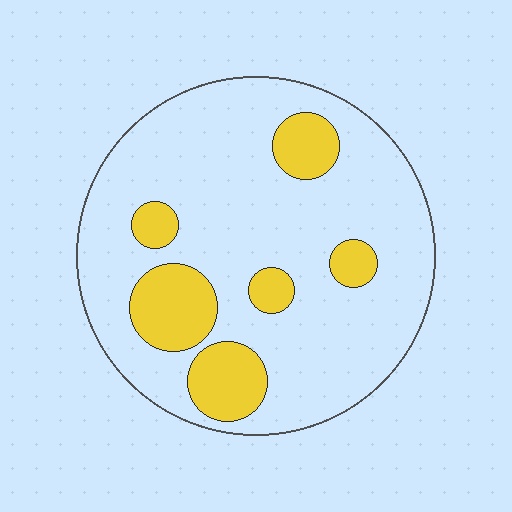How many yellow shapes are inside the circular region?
6.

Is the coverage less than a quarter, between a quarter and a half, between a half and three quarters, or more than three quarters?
Less than a quarter.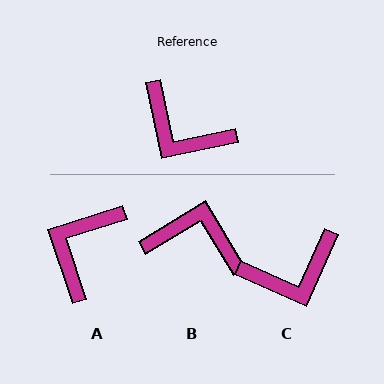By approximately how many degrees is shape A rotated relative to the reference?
Approximately 84 degrees clockwise.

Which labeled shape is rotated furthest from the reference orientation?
B, about 161 degrees away.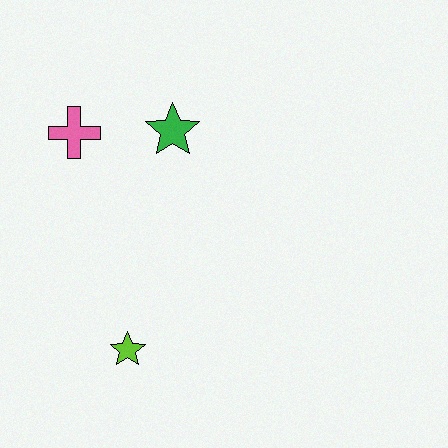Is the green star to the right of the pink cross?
Yes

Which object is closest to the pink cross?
The green star is closest to the pink cross.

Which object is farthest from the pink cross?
The lime star is farthest from the pink cross.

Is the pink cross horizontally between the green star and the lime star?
No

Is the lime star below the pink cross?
Yes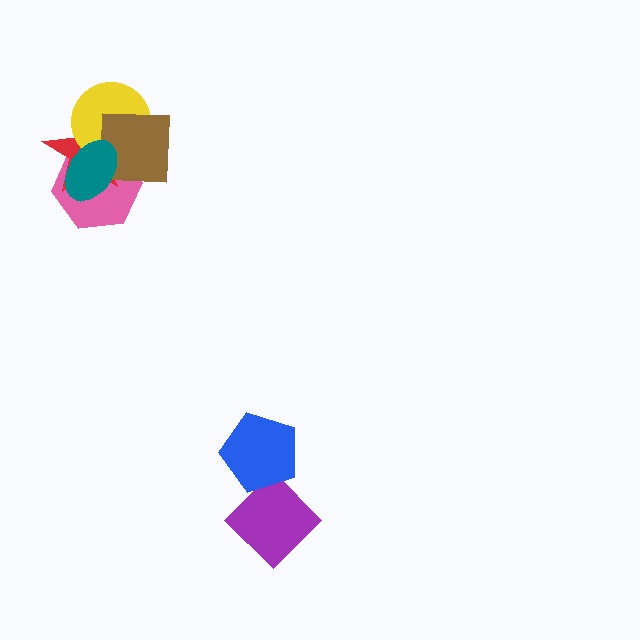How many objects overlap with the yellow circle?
4 objects overlap with the yellow circle.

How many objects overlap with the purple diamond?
1 object overlaps with the purple diamond.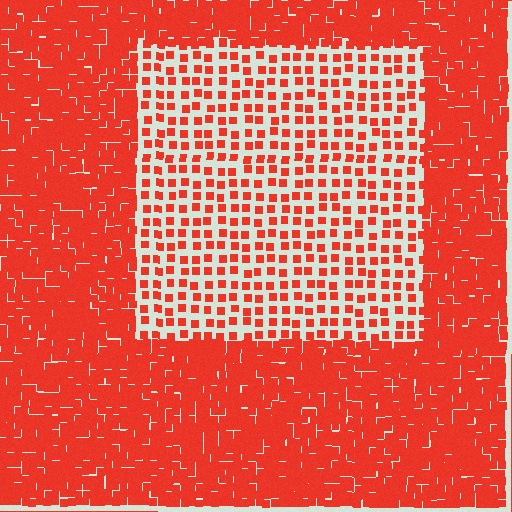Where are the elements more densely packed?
The elements are more densely packed outside the rectangle boundary.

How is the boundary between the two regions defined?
The boundary is defined by a change in element density (approximately 2.8x ratio). All elements are the same color, size, and shape.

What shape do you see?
I see a rectangle.